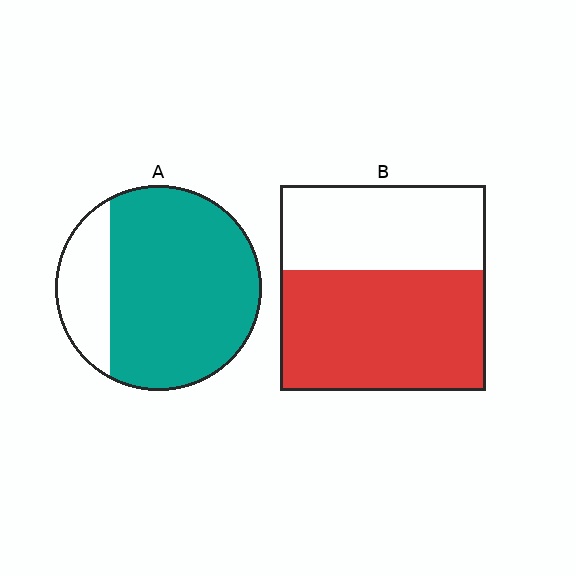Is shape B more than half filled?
Yes.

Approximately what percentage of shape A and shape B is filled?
A is approximately 80% and B is approximately 60%.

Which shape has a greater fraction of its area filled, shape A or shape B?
Shape A.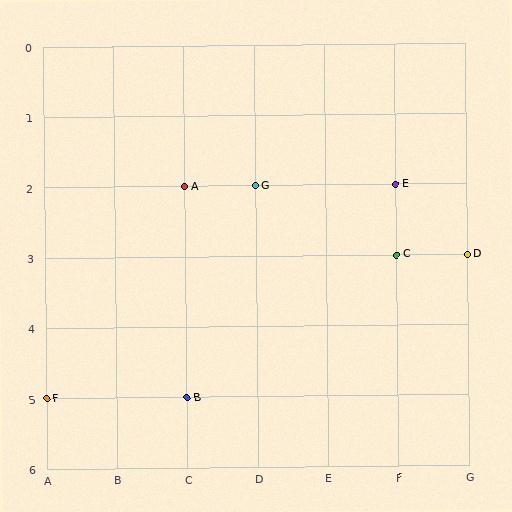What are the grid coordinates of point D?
Point D is at grid coordinates (G, 3).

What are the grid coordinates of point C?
Point C is at grid coordinates (F, 3).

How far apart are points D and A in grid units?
Points D and A are 4 columns and 1 row apart (about 4.1 grid units diagonally).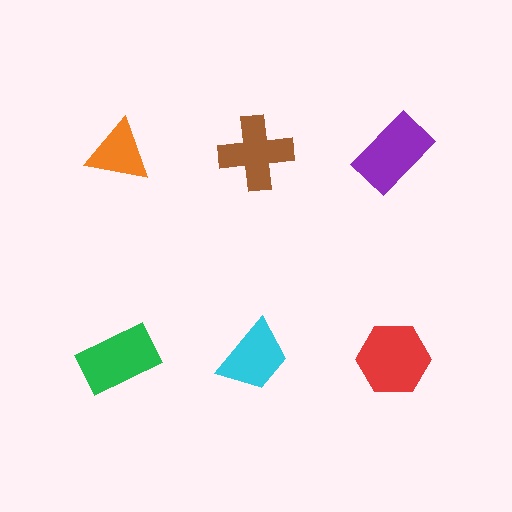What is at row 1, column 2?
A brown cross.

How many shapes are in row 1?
3 shapes.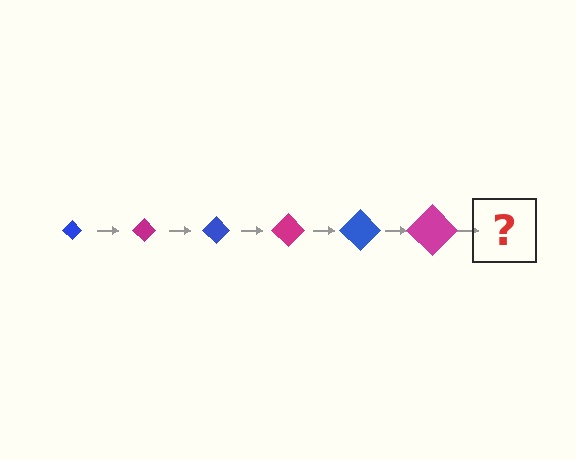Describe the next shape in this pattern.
It should be a blue diamond, larger than the previous one.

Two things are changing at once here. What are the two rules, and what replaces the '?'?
The two rules are that the diamond grows larger each step and the color cycles through blue and magenta. The '?' should be a blue diamond, larger than the previous one.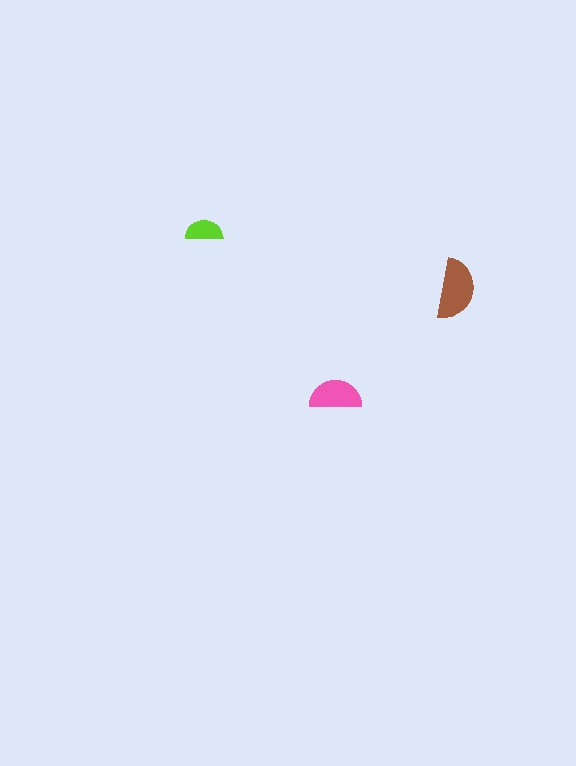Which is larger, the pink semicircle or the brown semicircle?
The brown one.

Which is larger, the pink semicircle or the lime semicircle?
The pink one.